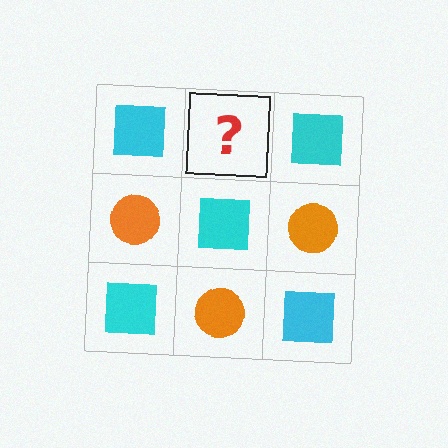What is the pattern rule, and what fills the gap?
The rule is that it alternates cyan square and orange circle in a checkerboard pattern. The gap should be filled with an orange circle.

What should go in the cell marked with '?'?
The missing cell should contain an orange circle.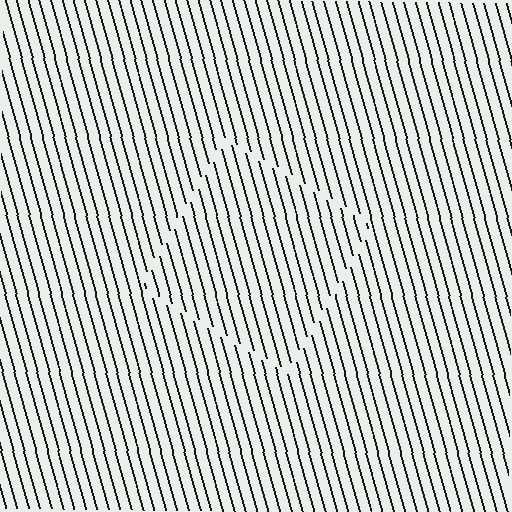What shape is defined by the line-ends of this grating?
An illusory square. The interior of the shape contains the same grating, shifted by half a period — the contour is defined by the phase discontinuity where line-ends from the inner and outer gratings abut.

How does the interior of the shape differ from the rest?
The interior of the shape contains the same grating, shifted by half a period — the contour is defined by the phase discontinuity where line-ends from the inner and outer gratings abut.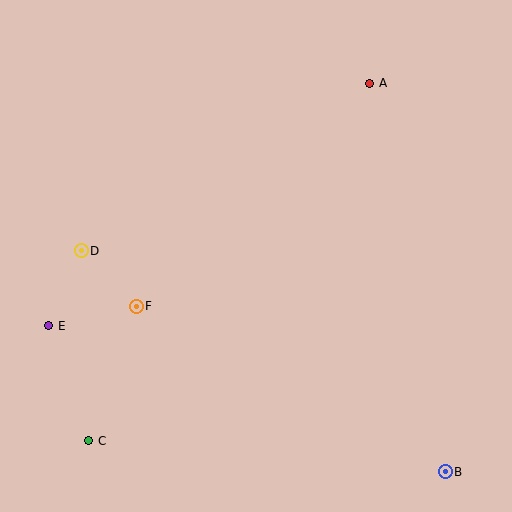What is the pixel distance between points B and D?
The distance between B and D is 426 pixels.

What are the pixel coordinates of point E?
Point E is at (49, 326).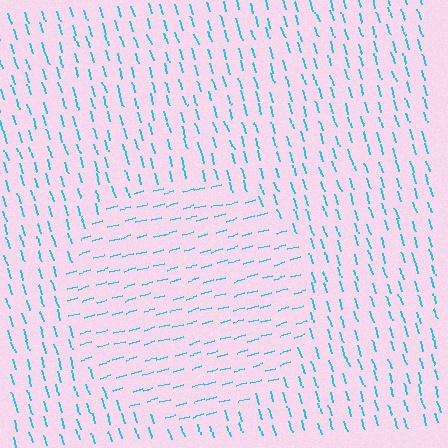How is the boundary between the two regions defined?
The boundary is defined purely by a change in line orientation (approximately 88 degrees difference). All lines are the same color and thickness.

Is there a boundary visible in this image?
Yes, there is a texture boundary formed by a change in line orientation.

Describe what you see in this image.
The image is filled with small cyan line segments. A circle region in the image has lines oriented differently from the surrounding lines, creating a visible texture boundary.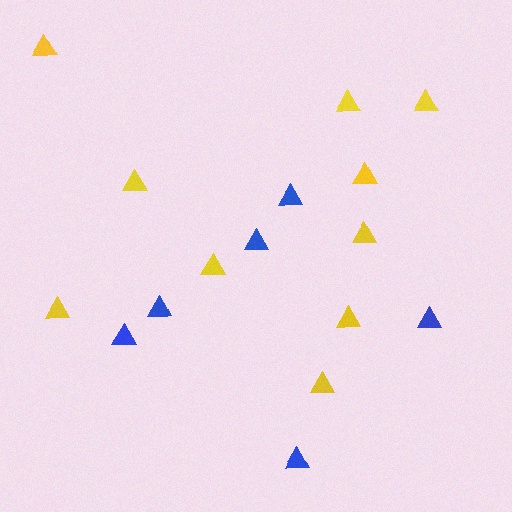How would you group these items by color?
There are 2 groups: one group of yellow triangles (10) and one group of blue triangles (6).